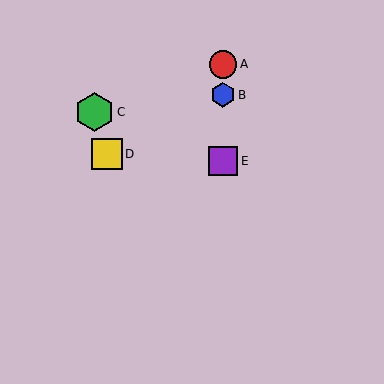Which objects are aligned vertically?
Objects A, B, E are aligned vertically.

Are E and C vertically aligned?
No, E is at x≈223 and C is at x≈95.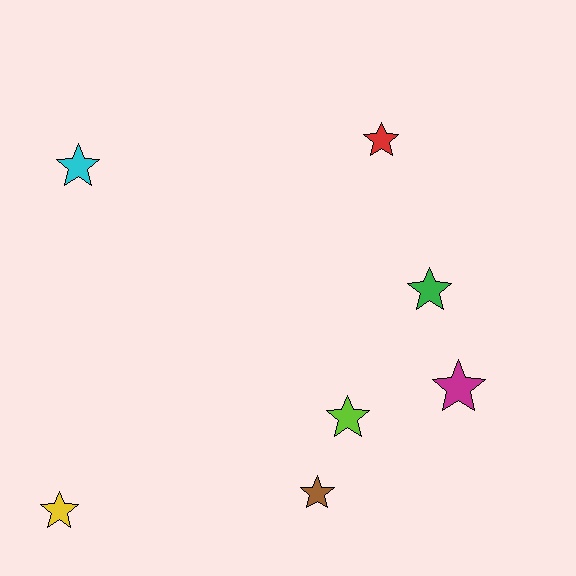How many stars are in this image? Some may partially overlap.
There are 7 stars.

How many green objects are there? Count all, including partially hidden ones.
There is 1 green object.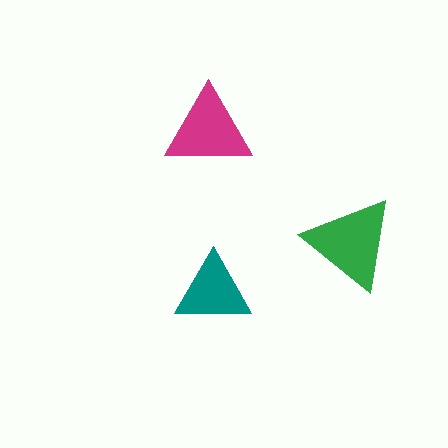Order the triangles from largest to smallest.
the green one, the magenta one, the teal one.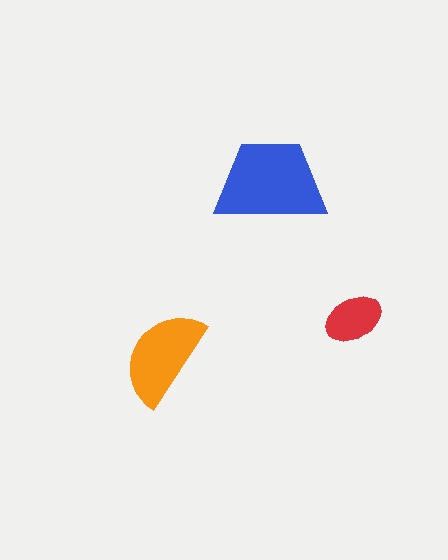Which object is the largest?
The blue trapezoid.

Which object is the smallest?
The red ellipse.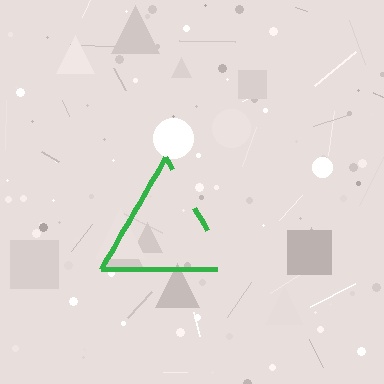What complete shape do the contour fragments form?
The contour fragments form a triangle.